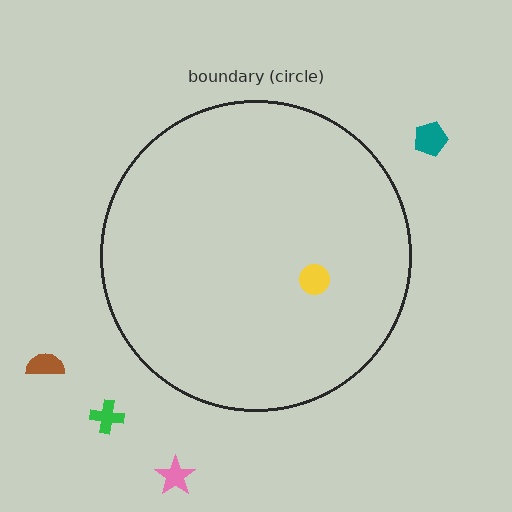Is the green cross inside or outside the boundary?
Outside.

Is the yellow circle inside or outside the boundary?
Inside.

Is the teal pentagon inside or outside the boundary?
Outside.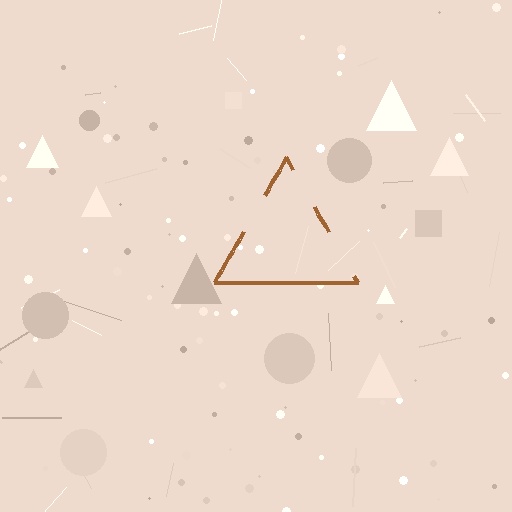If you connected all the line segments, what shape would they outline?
They would outline a triangle.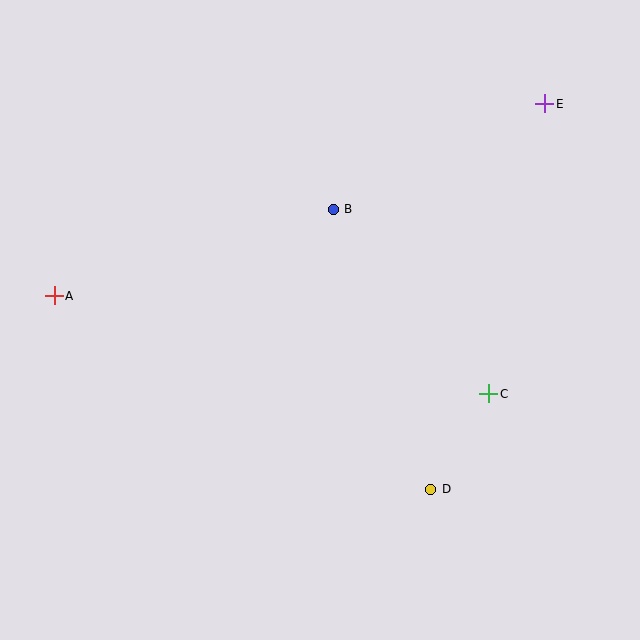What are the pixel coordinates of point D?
Point D is at (431, 489).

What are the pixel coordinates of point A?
Point A is at (54, 296).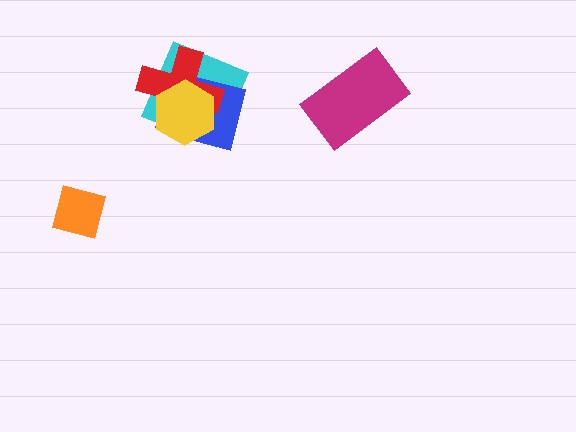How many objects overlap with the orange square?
0 objects overlap with the orange square.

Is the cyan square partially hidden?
Yes, it is partially covered by another shape.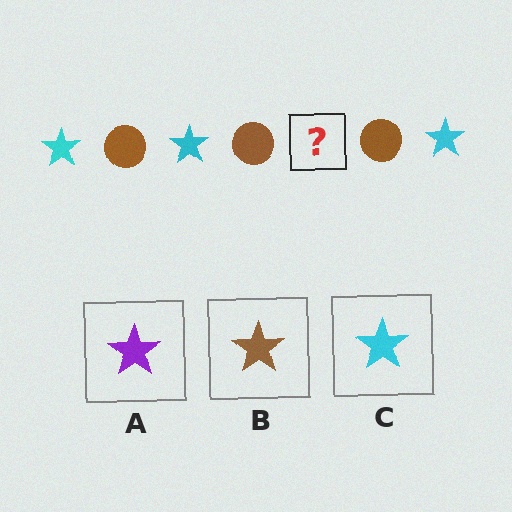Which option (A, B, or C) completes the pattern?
C.